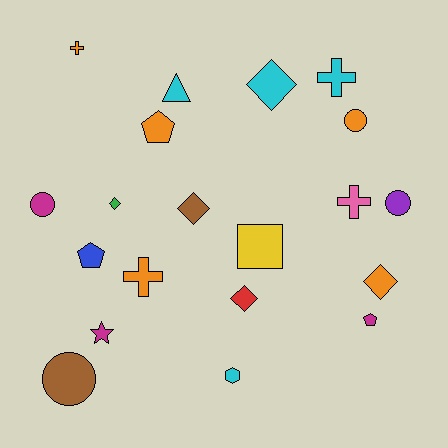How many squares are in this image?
There is 1 square.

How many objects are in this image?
There are 20 objects.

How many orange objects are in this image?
There are 5 orange objects.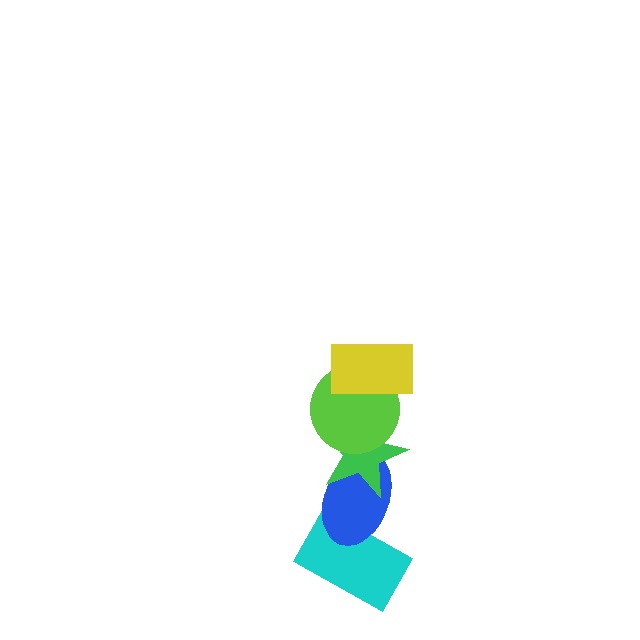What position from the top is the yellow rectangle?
The yellow rectangle is 1st from the top.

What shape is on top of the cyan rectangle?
The blue ellipse is on top of the cyan rectangle.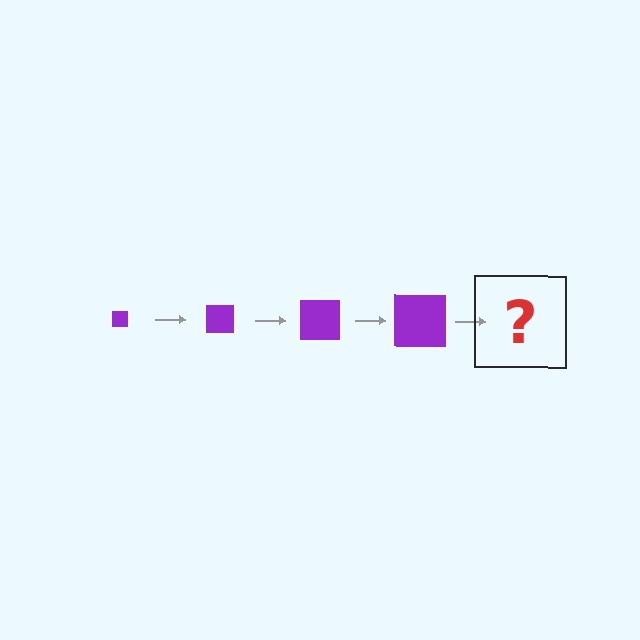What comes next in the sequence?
The next element should be a purple square, larger than the previous one.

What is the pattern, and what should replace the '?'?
The pattern is that the square gets progressively larger each step. The '?' should be a purple square, larger than the previous one.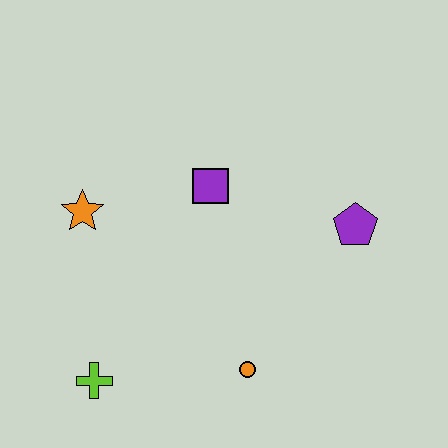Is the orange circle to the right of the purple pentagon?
No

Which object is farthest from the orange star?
The purple pentagon is farthest from the orange star.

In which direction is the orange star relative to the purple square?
The orange star is to the left of the purple square.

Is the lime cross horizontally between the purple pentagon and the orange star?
Yes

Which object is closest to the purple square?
The orange star is closest to the purple square.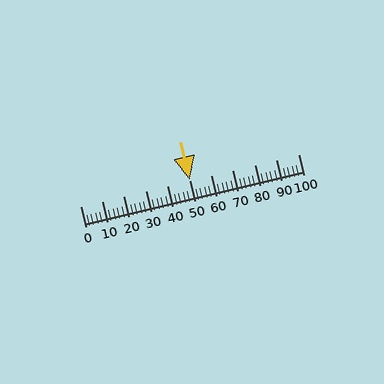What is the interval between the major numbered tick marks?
The major tick marks are spaced 10 units apart.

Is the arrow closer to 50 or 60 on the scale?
The arrow is closer to 50.